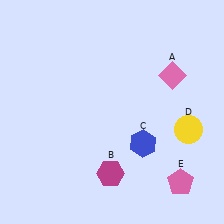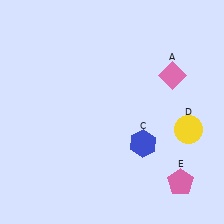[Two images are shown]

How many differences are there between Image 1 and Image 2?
There is 1 difference between the two images.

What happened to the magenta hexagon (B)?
The magenta hexagon (B) was removed in Image 2. It was in the bottom-left area of Image 1.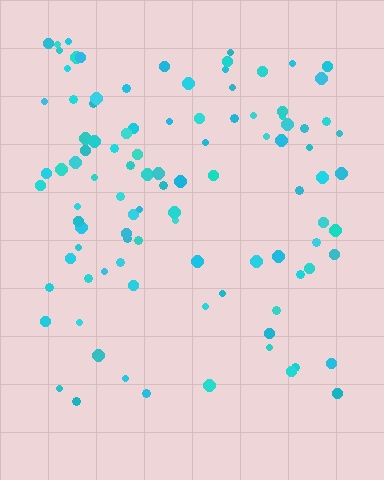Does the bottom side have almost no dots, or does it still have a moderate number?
Still a moderate number, just noticeably fewer than the top.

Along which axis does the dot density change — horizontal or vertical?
Vertical.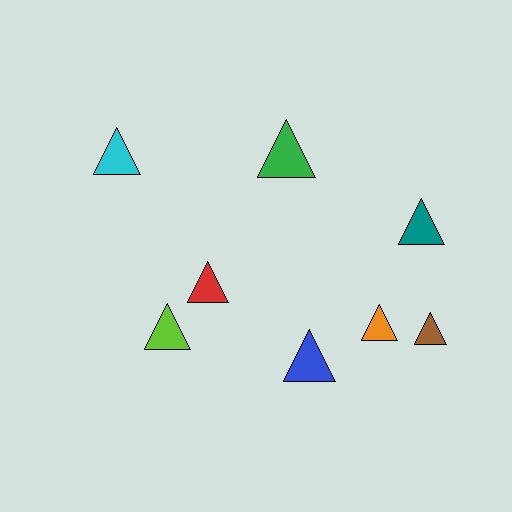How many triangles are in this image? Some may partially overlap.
There are 8 triangles.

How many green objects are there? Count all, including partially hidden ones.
There is 1 green object.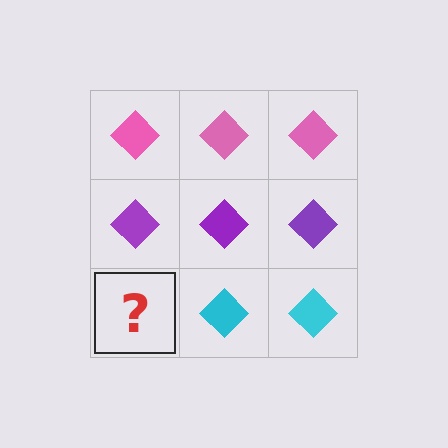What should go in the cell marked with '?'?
The missing cell should contain a cyan diamond.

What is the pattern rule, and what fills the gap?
The rule is that each row has a consistent color. The gap should be filled with a cyan diamond.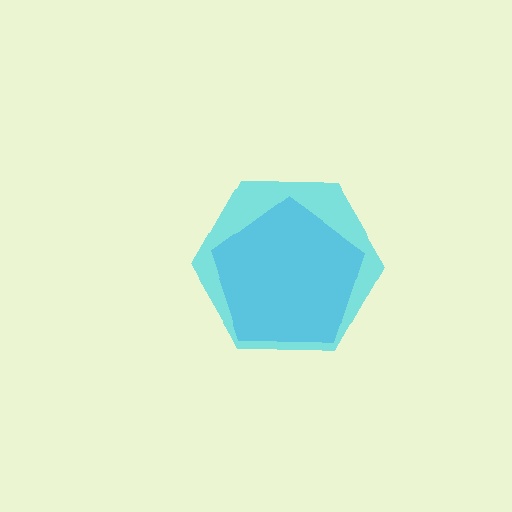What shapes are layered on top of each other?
The layered shapes are: a blue pentagon, a cyan hexagon.